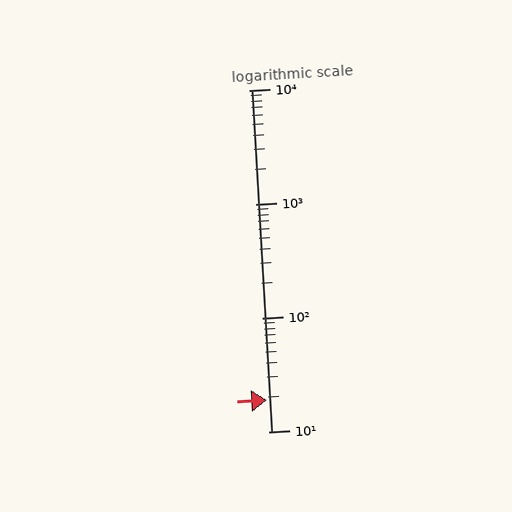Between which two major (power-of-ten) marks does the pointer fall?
The pointer is between 10 and 100.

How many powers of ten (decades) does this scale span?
The scale spans 3 decades, from 10 to 10000.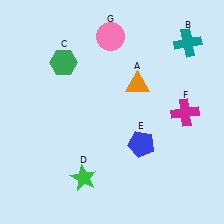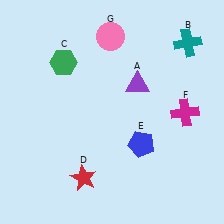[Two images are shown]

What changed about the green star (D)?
In Image 1, D is green. In Image 2, it changed to red.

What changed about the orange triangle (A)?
In Image 1, A is orange. In Image 2, it changed to purple.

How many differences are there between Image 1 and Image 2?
There are 2 differences between the two images.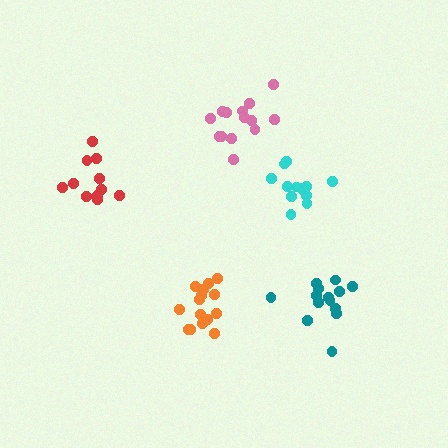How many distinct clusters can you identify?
There are 5 distinct clusters.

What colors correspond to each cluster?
The clusters are colored: teal, cyan, red, orange, pink.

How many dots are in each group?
Group 1: 14 dots, Group 2: 13 dots, Group 3: 12 dots, Group 4: 16 dots, Group 5: 14 dots (69 total).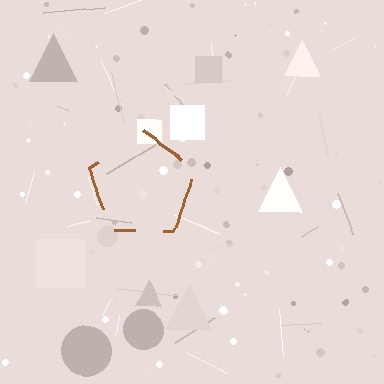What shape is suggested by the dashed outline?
The dashed outline suggests a pentagon.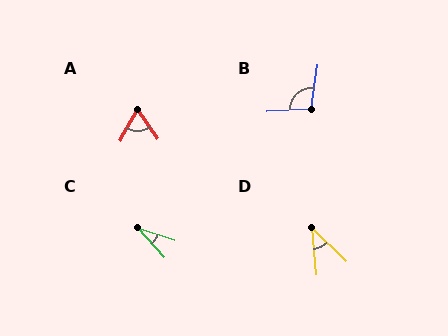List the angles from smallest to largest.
C (29°), D (41°), A (65°), B (101°).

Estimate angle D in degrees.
Approximately 41 degrees.